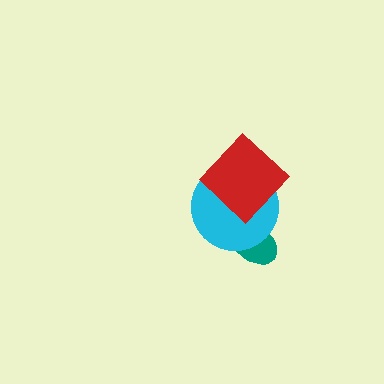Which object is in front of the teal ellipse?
The cyan circle is in front of the teal ellipse.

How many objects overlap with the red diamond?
1 object overlaps with the red diamond.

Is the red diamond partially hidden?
No, no other shape covers it.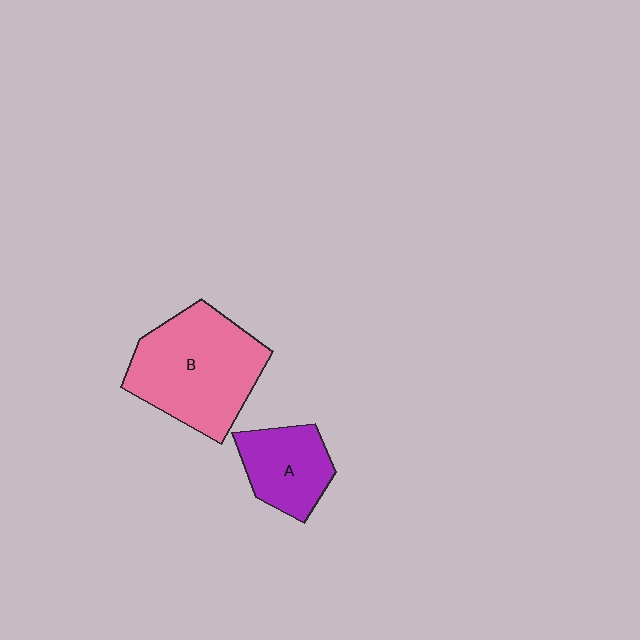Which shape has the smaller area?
Shape A (purple).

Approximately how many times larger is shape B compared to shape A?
Approximately 1.9 times.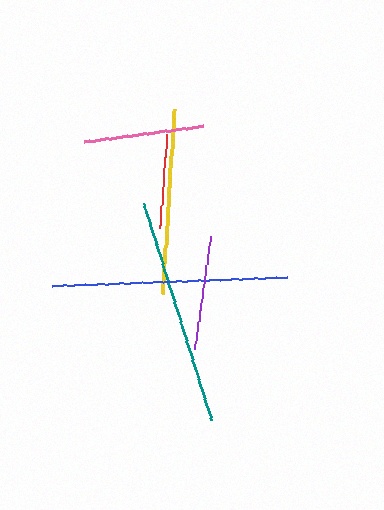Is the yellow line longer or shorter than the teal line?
The teal line is longer than the yellow line.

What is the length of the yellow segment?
The yellow segment is approximately 184 pixels long.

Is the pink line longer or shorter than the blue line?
The blue line is longer than the pink line.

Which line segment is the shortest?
The red line is the shortest at approximately 96 pixels.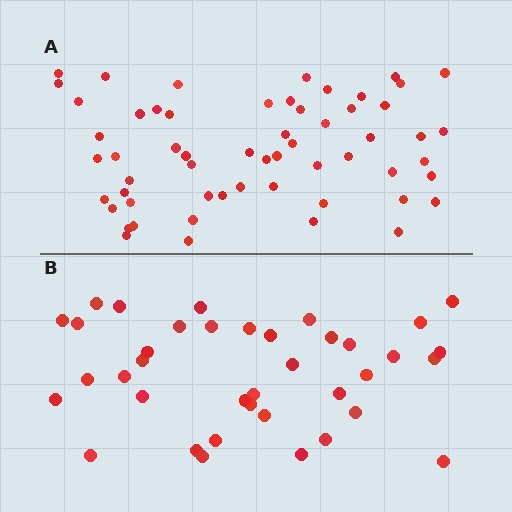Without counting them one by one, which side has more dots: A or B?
Region A (the top region) has more dots.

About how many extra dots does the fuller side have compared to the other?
Region A has approximately 20 more dots than region B.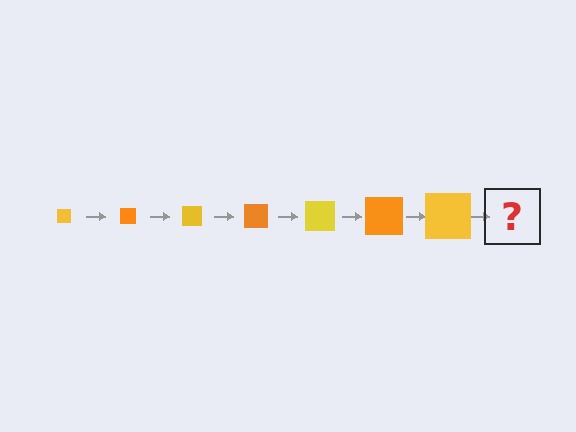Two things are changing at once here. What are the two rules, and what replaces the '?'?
The two rules are that the square grows larger each step and the color cycles through yellow and orange. The '?' should be an orange square, larger than the previous one.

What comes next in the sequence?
The next element should be an orange square, larger than the previous one.